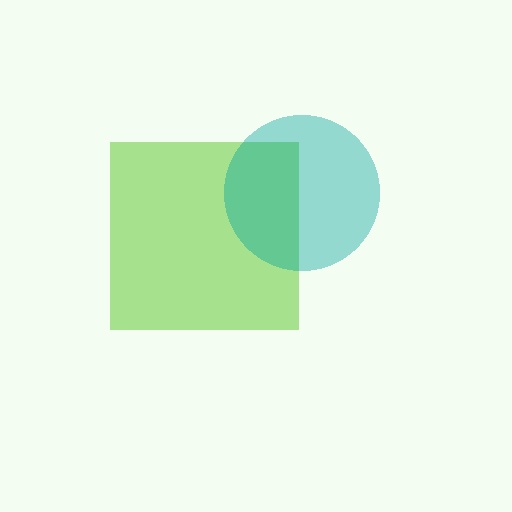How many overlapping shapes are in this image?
There are 2 overlapping shapes in the image.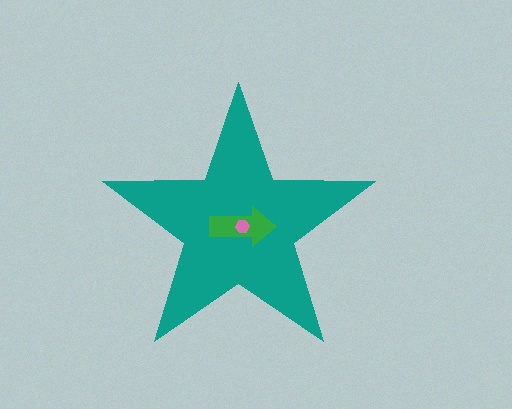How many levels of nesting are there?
3.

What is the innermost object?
The pink hexagon.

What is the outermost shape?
The teal star.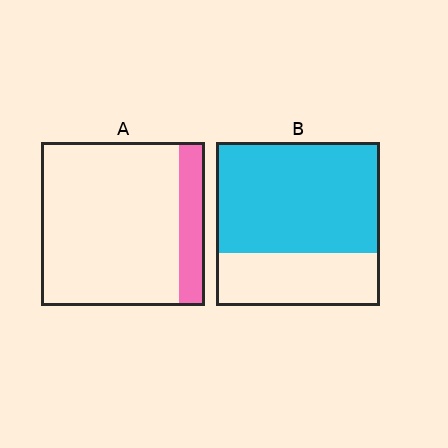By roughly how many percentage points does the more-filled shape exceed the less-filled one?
By roughly 50 percentage points (B over A).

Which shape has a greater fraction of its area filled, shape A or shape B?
Shape B.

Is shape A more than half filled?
No.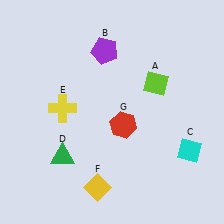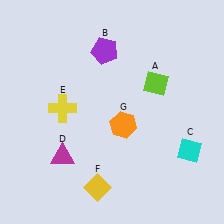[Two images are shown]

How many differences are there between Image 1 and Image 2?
There are 2 differences between the two images.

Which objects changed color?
D changed from green to magenta. G changed from red to orange.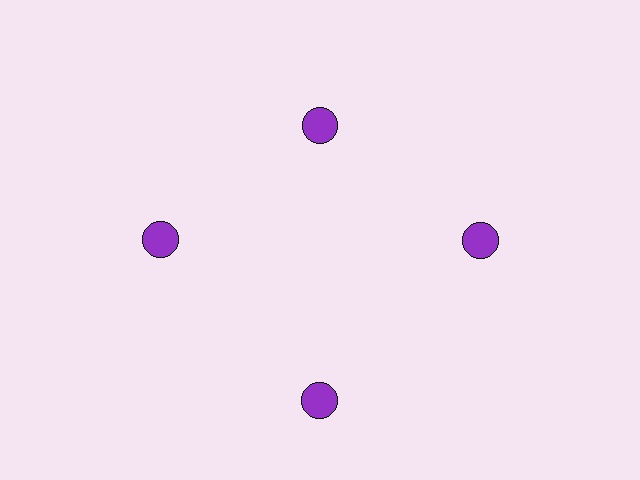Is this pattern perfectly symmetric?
No. The 4 purple circles are arranged in a ring, but one element near the 12 o'clock position is pulled inward toward the center, breaking the 4-fold rotational symmetry.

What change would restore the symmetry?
The symmetry would be restored by moving it outward, back onto the ring so that all 4 circles sit at equal angles and equal distance from the center.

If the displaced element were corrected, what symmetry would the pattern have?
It would have 4-fold rotational symmetry — the pattern would map onto itself every 90 degrees.